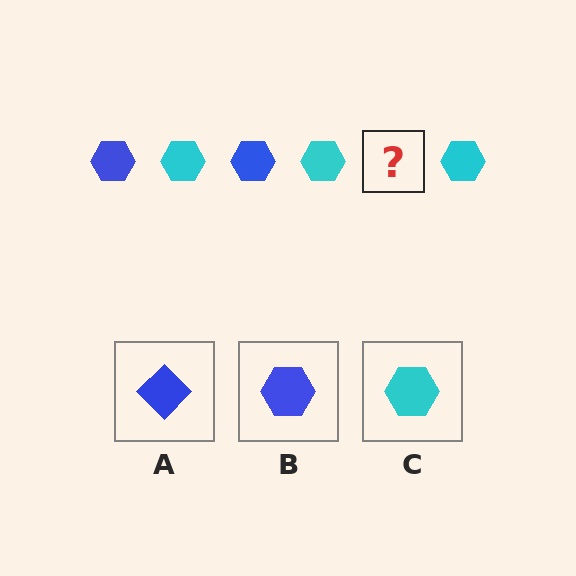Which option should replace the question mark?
Option B.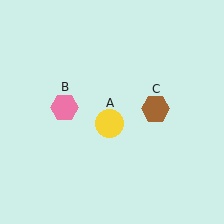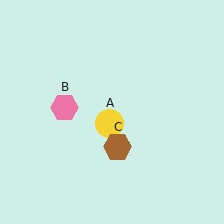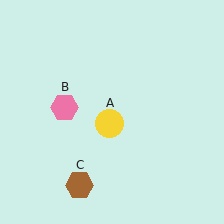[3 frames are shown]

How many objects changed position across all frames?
1 object changed position: brown hexagon (object C).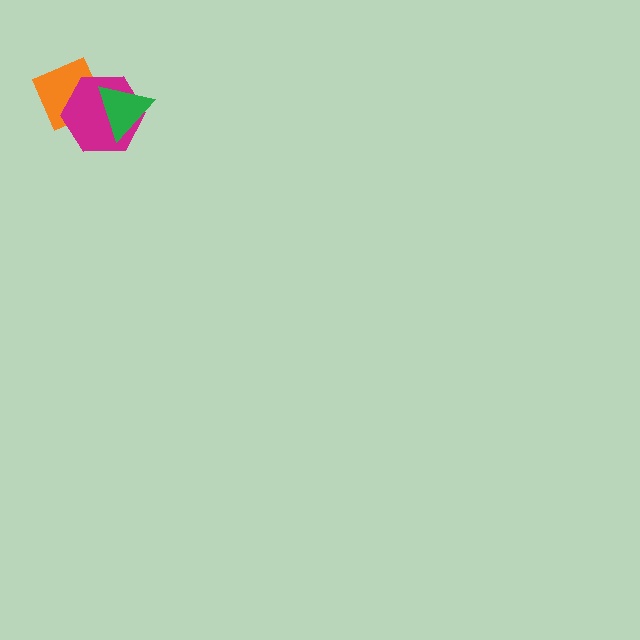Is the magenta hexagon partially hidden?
Yes, it is partially covered by another shape.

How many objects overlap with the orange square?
1 object overlaps with the orange square.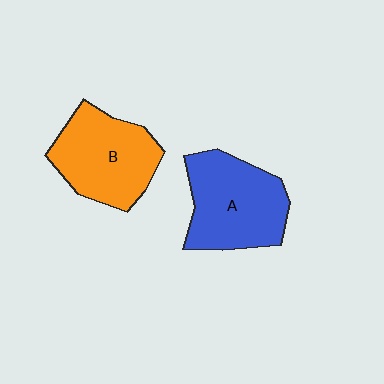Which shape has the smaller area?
Shape B (orange).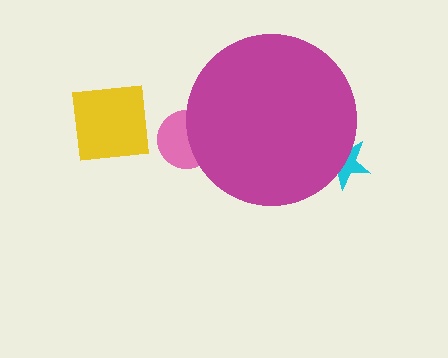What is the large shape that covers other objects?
A magenta circle.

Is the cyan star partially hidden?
Yes, the cyan star is partially hidden behind the magenta circle.